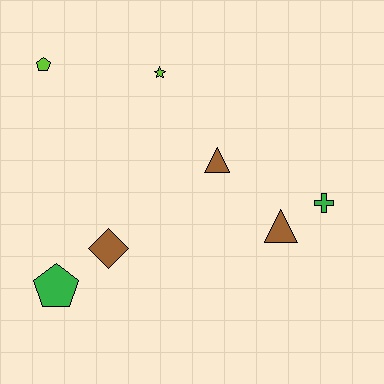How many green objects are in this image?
There are 2 green objects.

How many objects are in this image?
There are 7 objects.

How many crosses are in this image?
There is 1 cross.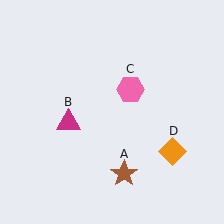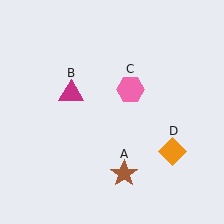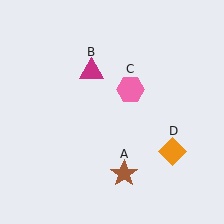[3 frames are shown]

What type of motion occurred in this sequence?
The magenta triangle (object B) rotated clockwise around the center of the scene.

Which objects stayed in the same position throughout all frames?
Brown star (object A) and pink hexagon (object C) and orange diamond (object D) remained stationary.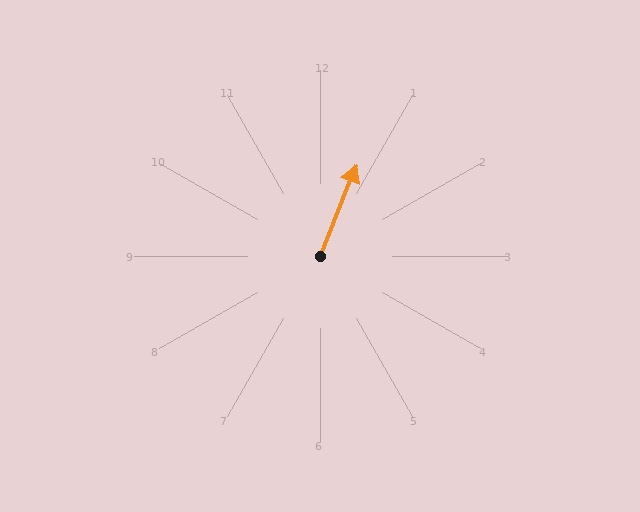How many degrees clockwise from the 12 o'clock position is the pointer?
Approximately 22 degrees.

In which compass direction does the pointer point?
North.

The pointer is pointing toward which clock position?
Roughly 1 o'clock.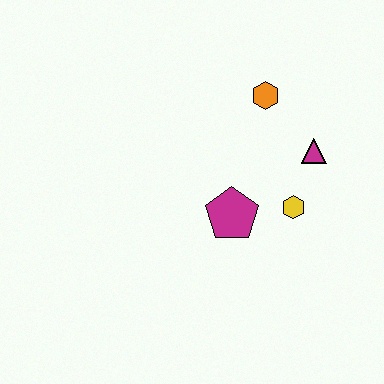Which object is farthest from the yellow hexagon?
The orange hexagon is farthest from the yellow hexagon.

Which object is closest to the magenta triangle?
The yellow hexagon is closest to the magenta triangle.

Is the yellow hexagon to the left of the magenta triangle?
Yes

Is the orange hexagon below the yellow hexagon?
No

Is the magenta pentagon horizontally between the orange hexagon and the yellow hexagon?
No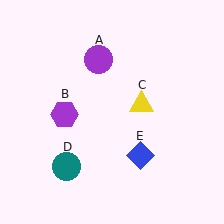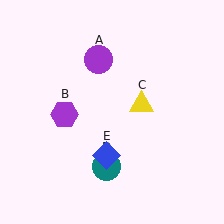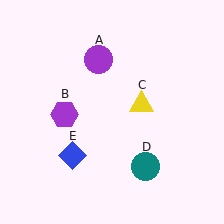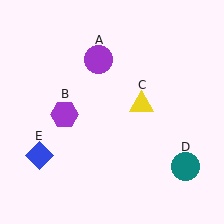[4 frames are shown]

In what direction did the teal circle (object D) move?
The teal circle (object D) moved right.